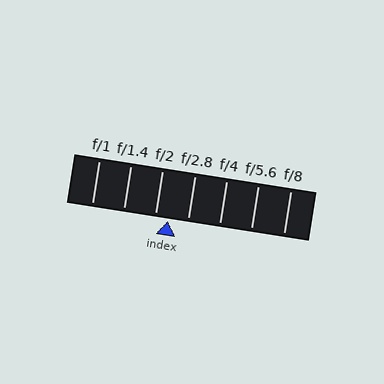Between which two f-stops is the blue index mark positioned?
The index mark is between f/2 and f/2.8.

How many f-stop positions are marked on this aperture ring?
There are 7 f-stop positions marked.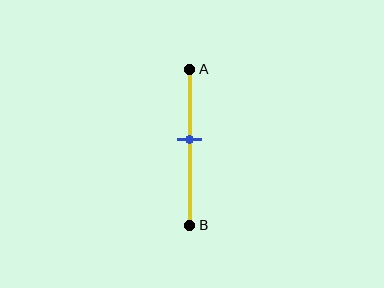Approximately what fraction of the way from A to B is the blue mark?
The blue mark is approximately 45% of the way from A to B.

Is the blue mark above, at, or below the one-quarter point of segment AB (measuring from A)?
The blue mark is below the one-quarter point of segment AB.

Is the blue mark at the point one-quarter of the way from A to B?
No, the mark is at about 45% from A, not at the 25% one-quarter point.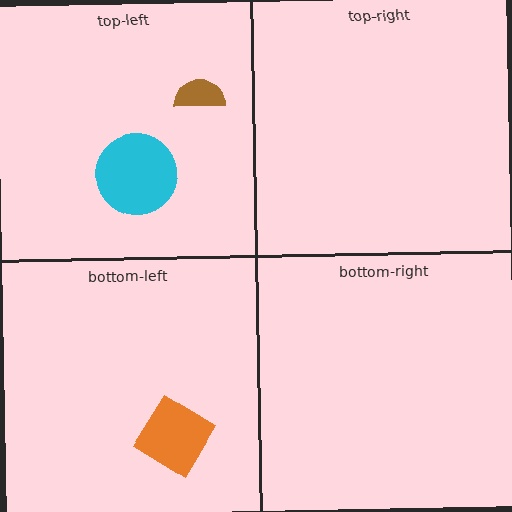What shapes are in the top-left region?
The cyan circle, the brown semicircle.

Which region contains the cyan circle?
The top-left region.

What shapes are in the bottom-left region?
The orange diamond.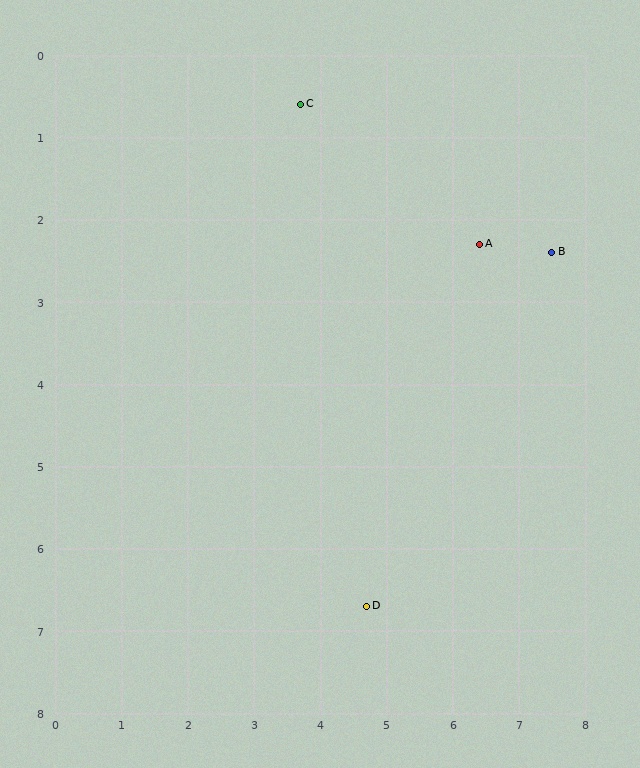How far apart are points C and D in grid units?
Points C and D are about 6.2 grid units apart.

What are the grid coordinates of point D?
Point D is at approximately (4.7, 6.7).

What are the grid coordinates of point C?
Point C is at approximately (3.7, 0.6).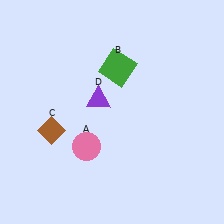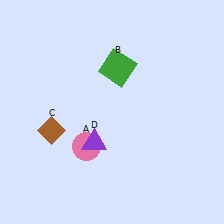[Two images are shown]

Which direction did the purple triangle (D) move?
The purple triangle (D) moved down.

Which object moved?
The purple triangle (D) moved down.